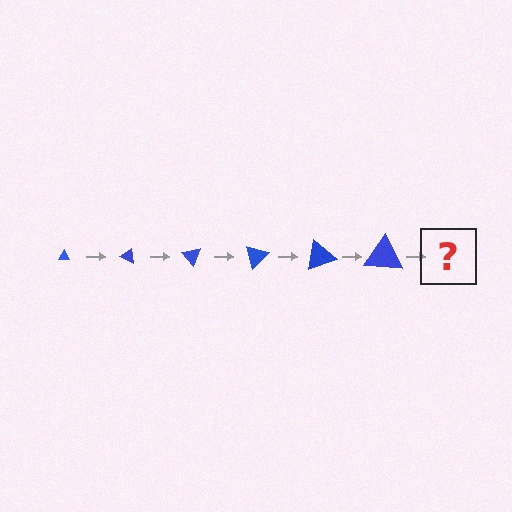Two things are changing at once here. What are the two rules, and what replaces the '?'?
The two rules are that the triangle grows larger each step and it rotates 25 degrees each step. The '?' should be a triangle, larger than the previous one and rotated 150 degrees from the start.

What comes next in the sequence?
The next element should be a triangle, larger than the previous one and rotated 150 degrees from the start.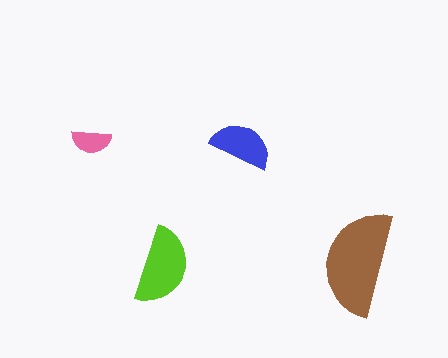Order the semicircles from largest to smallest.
the brown one, the lime one, the blue one, the pink one.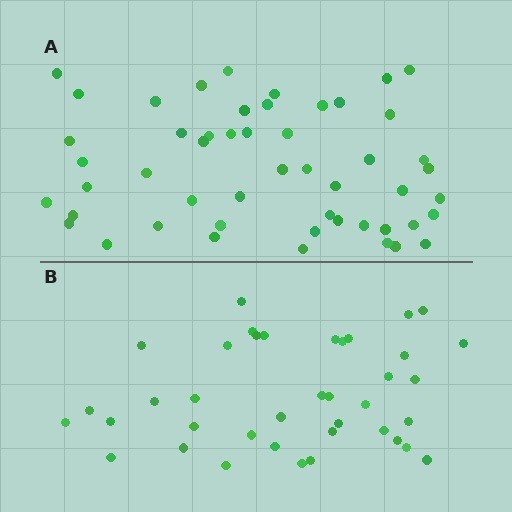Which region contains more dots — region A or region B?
Region A (the top region) has more dots.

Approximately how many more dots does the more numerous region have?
Region A has roughly 12 or so more dots than region B.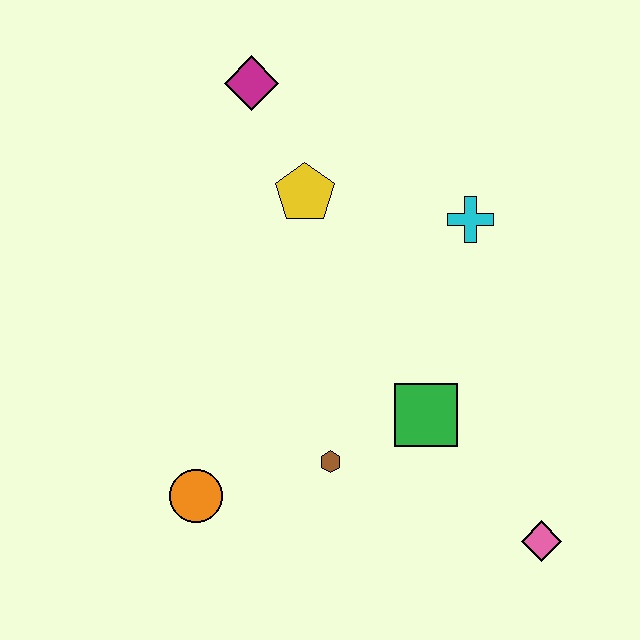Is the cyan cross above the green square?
Yes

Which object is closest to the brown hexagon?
The green square is closest to the brown hexagon.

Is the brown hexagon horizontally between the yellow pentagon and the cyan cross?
Yes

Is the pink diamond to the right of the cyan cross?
Yes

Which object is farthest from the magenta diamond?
The pink diamond is farthest from the magenta diamond.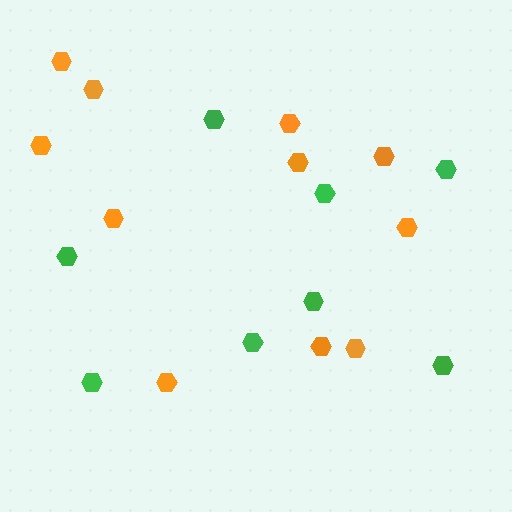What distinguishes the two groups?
There are 2 groups: one group of orange hexagons (11) and one group of green hexagons (8).